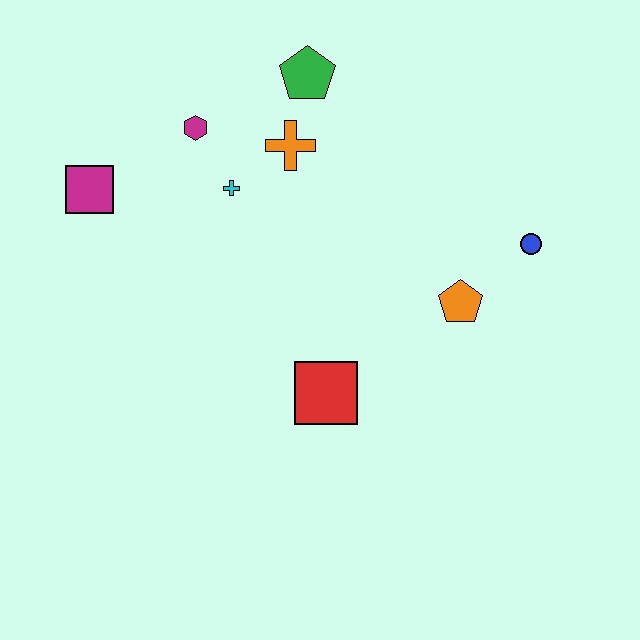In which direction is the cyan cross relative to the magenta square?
The cyan cross is to the right of the magenta square.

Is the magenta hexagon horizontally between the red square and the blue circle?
No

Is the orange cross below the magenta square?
No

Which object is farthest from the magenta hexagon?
The blue circle is farthest from the magenta hexagon.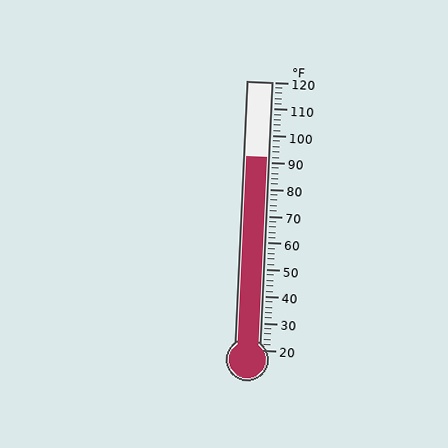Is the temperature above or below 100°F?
The temperature is below 100°F.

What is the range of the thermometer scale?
The thermometer scale ranges from 20°F to 120°F.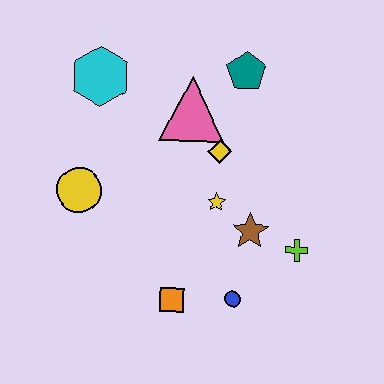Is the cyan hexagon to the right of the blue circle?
No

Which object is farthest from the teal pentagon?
The orange square is farthest from the teal pentagon.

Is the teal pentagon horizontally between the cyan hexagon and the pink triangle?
No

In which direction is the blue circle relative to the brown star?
The blue circle is below the brown star.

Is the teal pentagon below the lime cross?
No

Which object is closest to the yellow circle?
The cyan hexagon is closest to the yellow circle.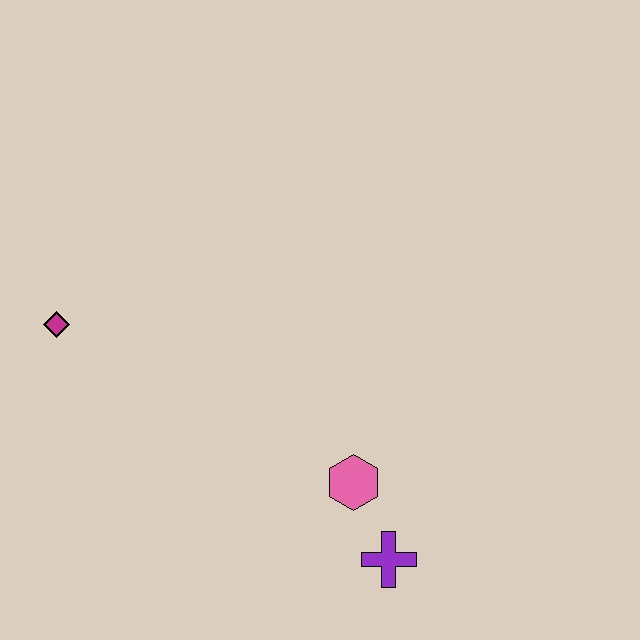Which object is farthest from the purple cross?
The magenta diamond is farthest from the purple cross.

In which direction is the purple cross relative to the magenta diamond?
The purple cross is to the right of the magenta diamond.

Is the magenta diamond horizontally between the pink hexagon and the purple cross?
No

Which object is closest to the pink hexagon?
The purple cross is closest to the pink hexagon.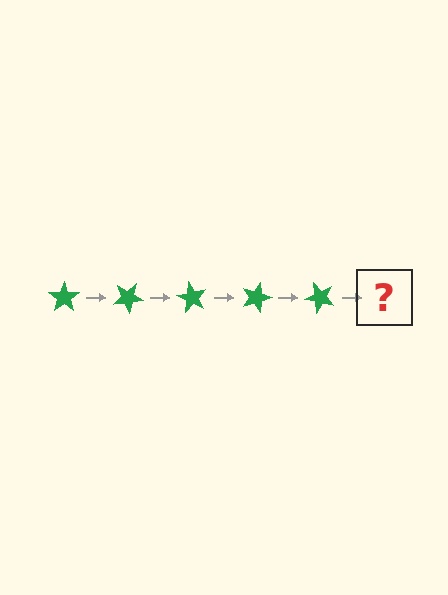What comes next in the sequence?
The next element should be a green star rotated 150 degrees.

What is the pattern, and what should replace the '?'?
The pattern is that the star rotates 30 degrees each step. The '?' should be a green star rotated 150 degrees.